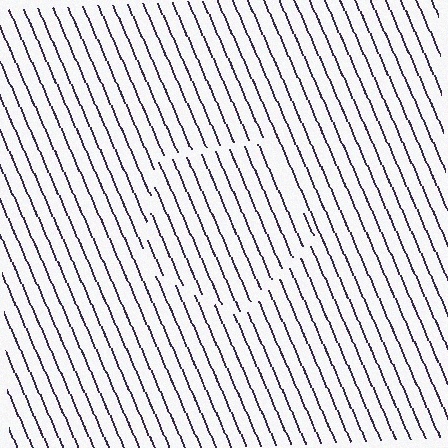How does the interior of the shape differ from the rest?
The interior of the shape contains the same grating, shifted by half a period — the contour is defined by the phase discontinuity where line-ends from the inner and outer gratings abut.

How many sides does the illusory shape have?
5 sides — the line-ends trace a pentagon.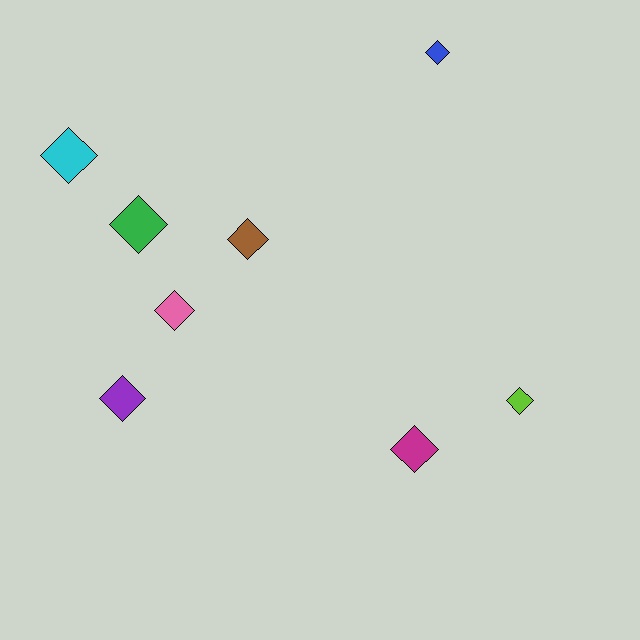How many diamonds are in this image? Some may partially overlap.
There are 8 diamonds.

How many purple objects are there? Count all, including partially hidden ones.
There is 1 purple object.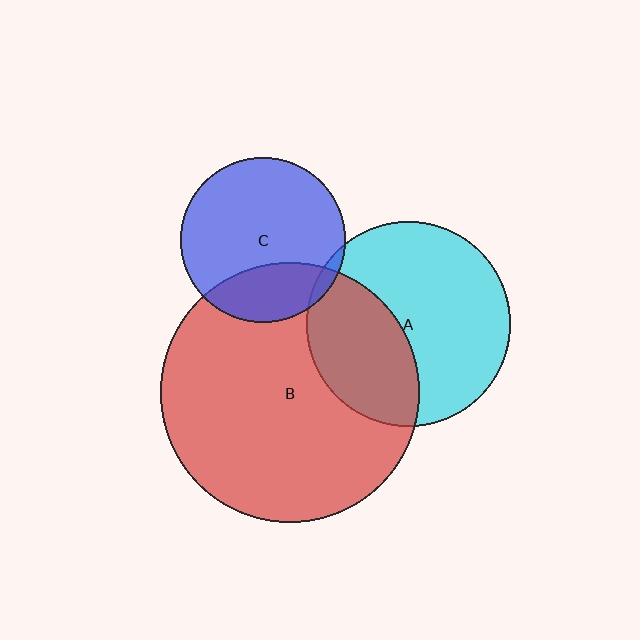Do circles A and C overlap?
Yes.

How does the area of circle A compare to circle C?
Approximately 1.5 times.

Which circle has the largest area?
Circle B (red).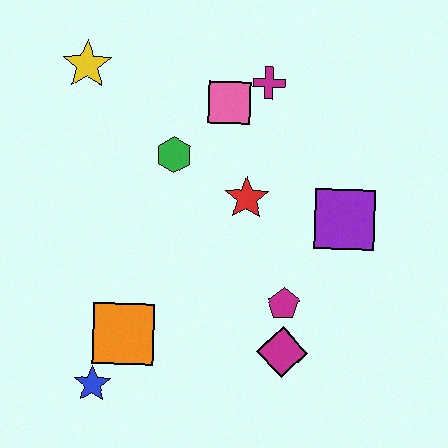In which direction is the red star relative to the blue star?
The red star is above the blue star.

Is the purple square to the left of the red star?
No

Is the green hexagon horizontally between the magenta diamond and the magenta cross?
No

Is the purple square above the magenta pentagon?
Yes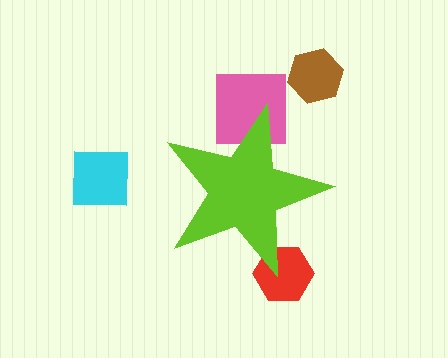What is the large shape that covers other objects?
A lime star.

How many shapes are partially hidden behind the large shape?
2 shapes are partially hidden.